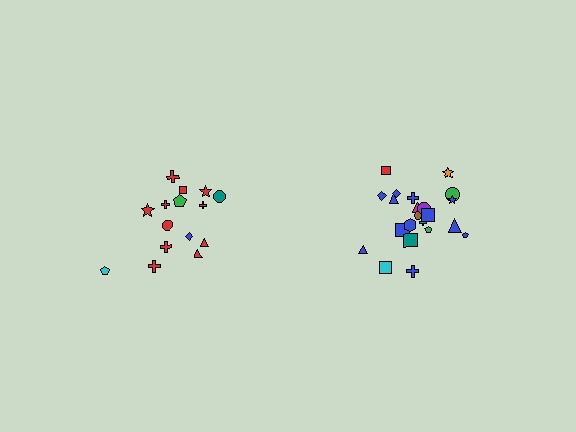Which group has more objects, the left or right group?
The right group.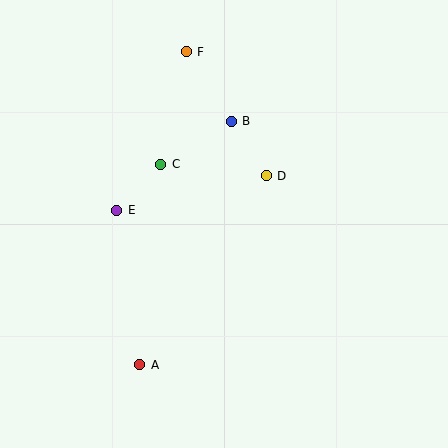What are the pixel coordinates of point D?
Point D is at (266, 176).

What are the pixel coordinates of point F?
Point F is at (186, 52).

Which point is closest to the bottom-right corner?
Point A is closest to the bottom-right corner.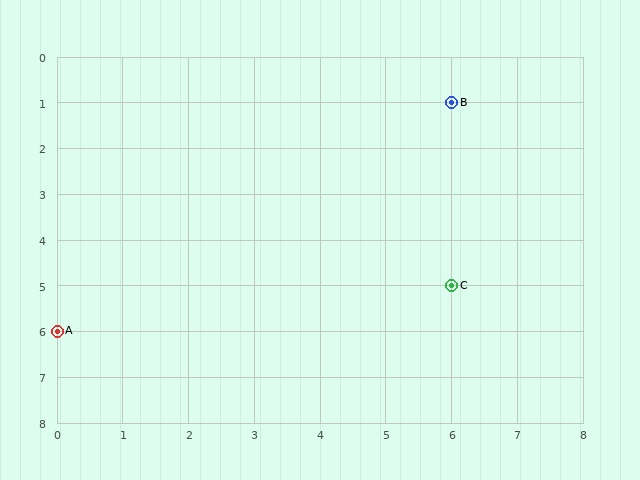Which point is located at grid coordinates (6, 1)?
Point B is at (6, 1).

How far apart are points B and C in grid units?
Points B and C are 4 rows apart.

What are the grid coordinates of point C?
Point C is at grid coordinates (6, 5).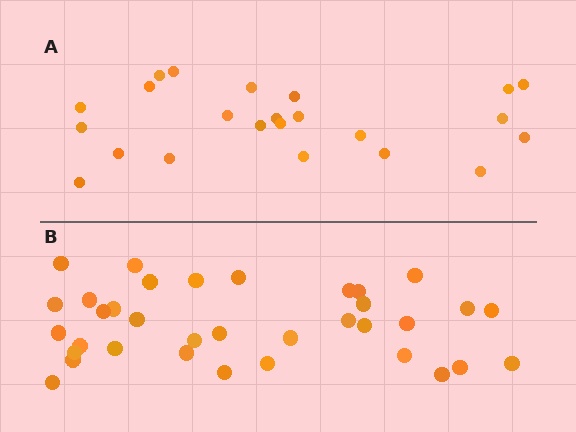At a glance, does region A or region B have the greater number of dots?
Region B (the bottom region) has more dots.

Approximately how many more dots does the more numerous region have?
Region B has roughly 12 or so more dots than region A.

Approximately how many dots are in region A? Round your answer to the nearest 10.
About 20 dots. (The exact count is 23, which rounds to 20.)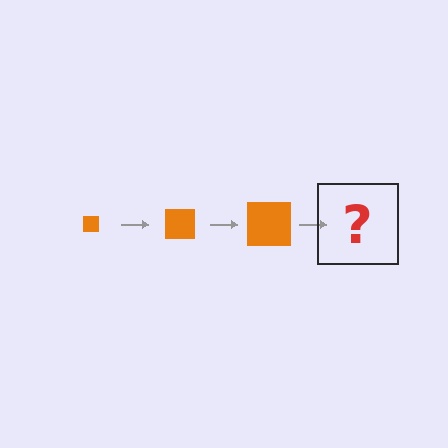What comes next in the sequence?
The next element should be an orange square, larger than the previous one.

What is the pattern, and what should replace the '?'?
The pattern is that the square gets progressively larger each step. The '?' should be an orange square, larger than the previous one.